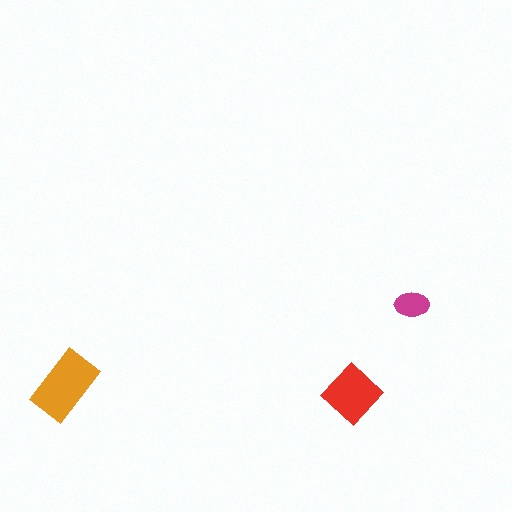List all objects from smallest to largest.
The magenta ellipse, the red diamond, the orange rectangle.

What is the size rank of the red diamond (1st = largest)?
2nd.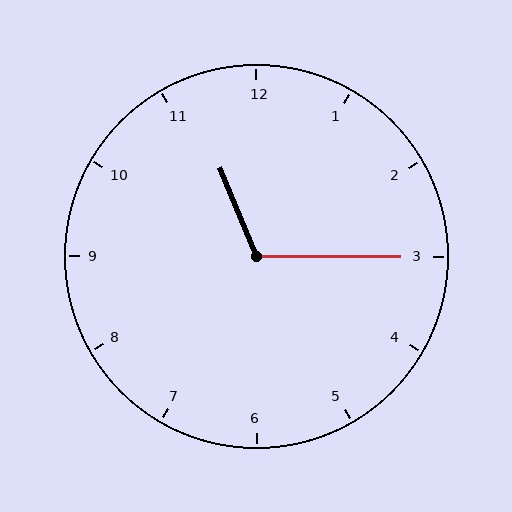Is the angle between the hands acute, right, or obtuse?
It is obtuse.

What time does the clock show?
11:15.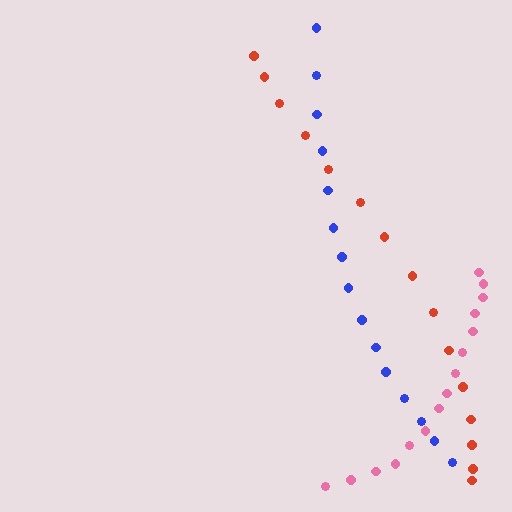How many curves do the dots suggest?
There are 3 distinct paths.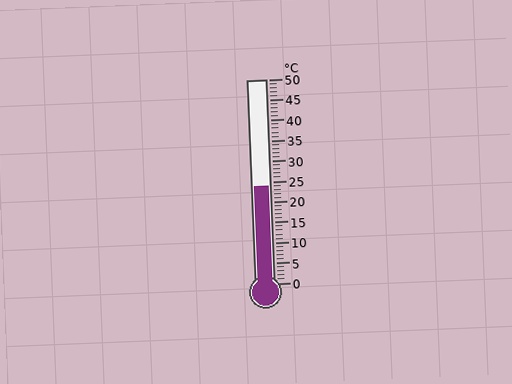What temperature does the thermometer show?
The thermometer shows approximately 24°C.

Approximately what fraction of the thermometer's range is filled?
The thermometer is filled to approximately 50% of its range.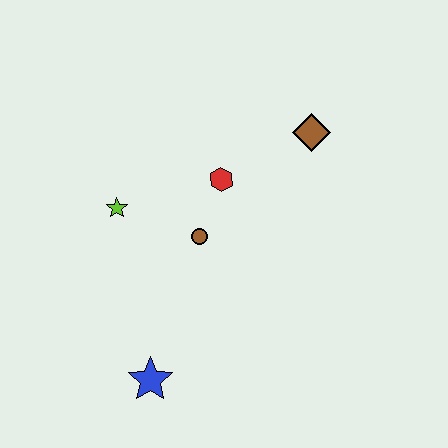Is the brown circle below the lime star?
Yes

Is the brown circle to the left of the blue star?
No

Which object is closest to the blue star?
The brown circle is closest to the blue star.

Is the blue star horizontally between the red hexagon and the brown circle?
No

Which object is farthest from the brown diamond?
The blue star is farthest from the brown diamond.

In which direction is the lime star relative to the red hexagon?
The lime star is to the left of the red hexagon.